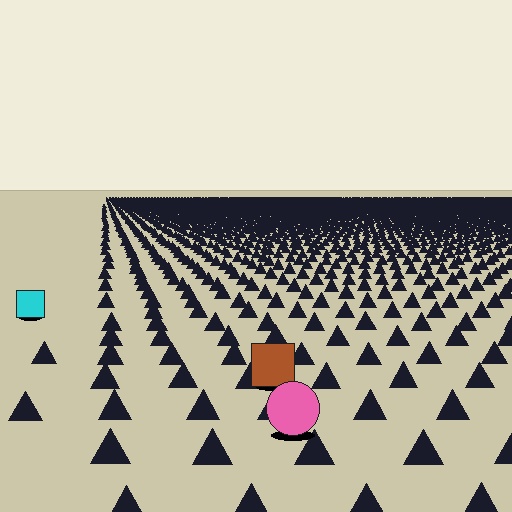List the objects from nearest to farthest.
From nearest to farthest: the pink circle, the brown square, the cyan square.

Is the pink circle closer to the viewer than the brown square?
Yes. The pink circle is closer — you can tell from the texture gradient: the ground texture is coarser near it.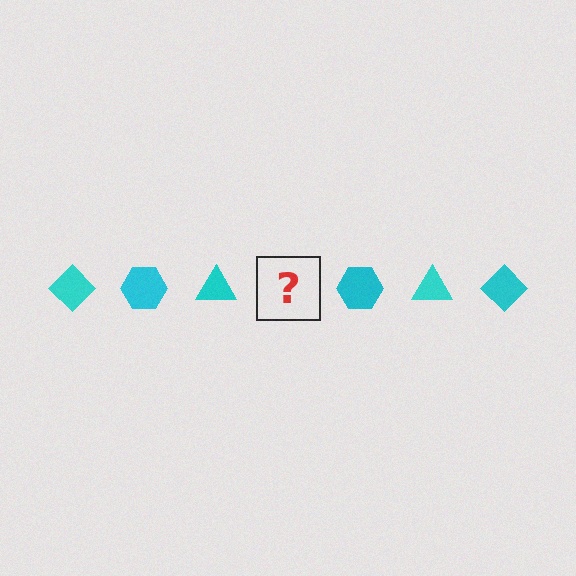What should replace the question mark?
The question mark should be replaced with a cyan diamond.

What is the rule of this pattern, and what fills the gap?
The rule is that the pattern cycles through diamond, hexagon, triangle shapes in cyan. The gap should be filled with a cyan diamond.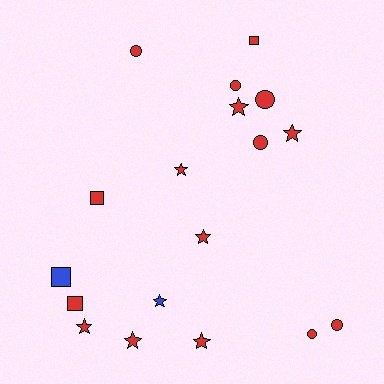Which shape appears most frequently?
Star, with 8 objects.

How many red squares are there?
There are 3 red squares.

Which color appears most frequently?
Red, with 16 objects.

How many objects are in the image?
There are 18 objects.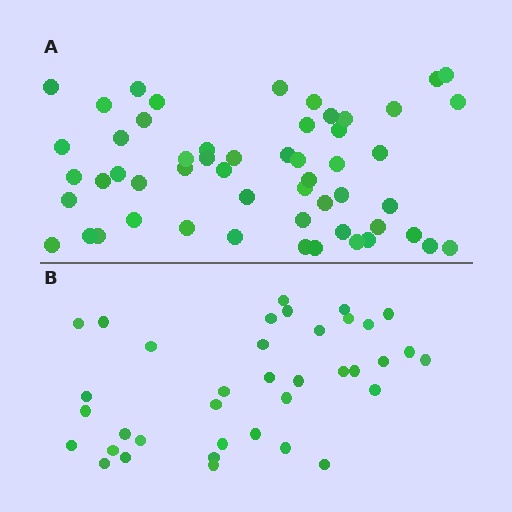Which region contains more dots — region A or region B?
Region A (the top region) has more dots.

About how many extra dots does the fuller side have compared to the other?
Region A has approximately 15 more dots than region B.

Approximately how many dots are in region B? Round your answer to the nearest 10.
About 40 dots. (The exact count is 37, which rounds to 40.)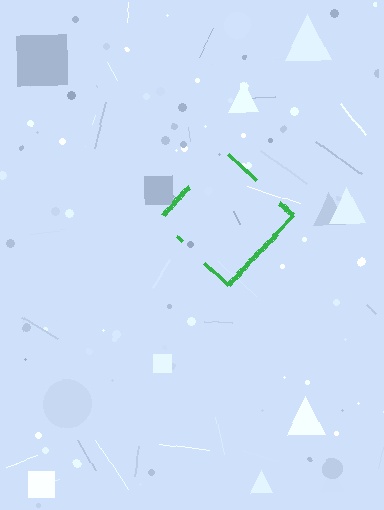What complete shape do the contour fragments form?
The contour fragments form a diamond.